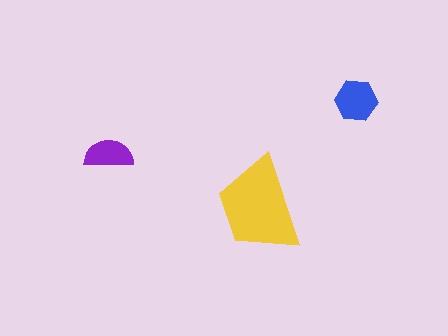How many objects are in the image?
There are 3 objects in the image.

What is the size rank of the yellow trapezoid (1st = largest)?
1st.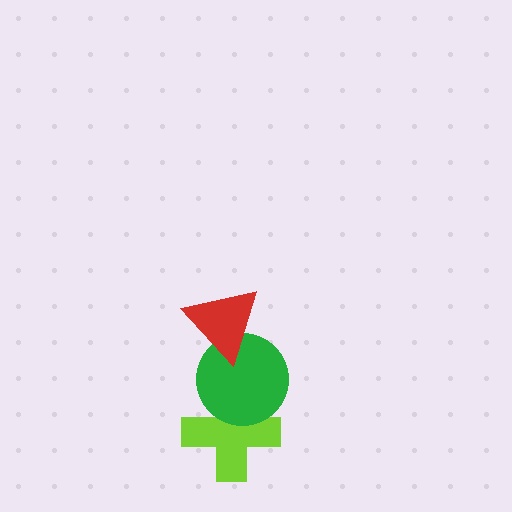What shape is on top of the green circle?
The red triangle is on top of the green circle.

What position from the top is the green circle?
The green circle is 2nd from the top.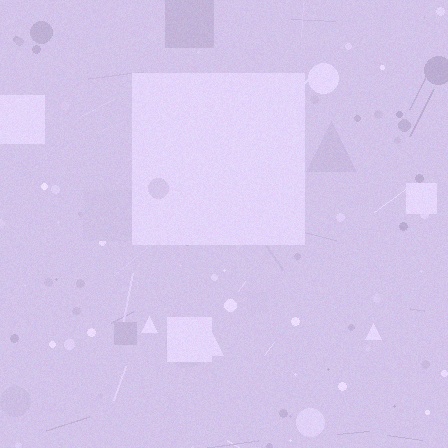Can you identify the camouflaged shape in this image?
The camouflaged shape is a square.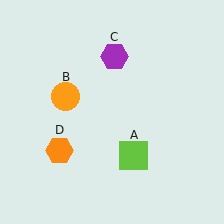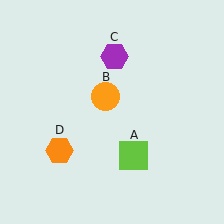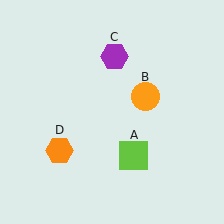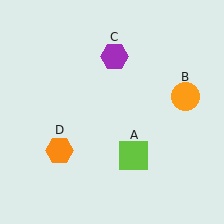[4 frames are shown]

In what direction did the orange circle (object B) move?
The orange circle (object B) moved right.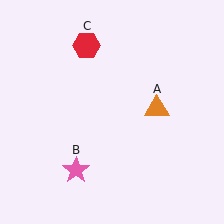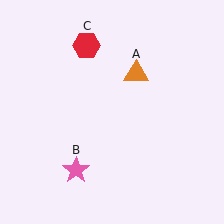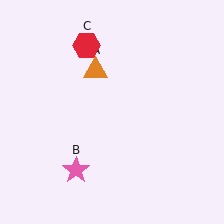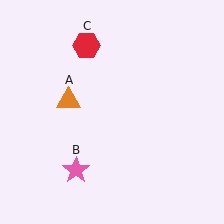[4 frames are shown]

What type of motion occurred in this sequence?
The orange triangle (object A) rotated counterclockwise around the center of the scene.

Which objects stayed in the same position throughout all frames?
Pink star (object B) and red hexagon (object C) remained stationary.